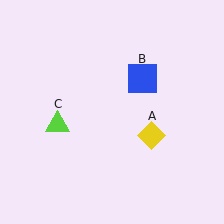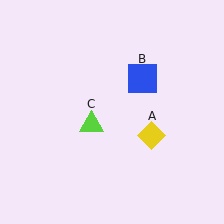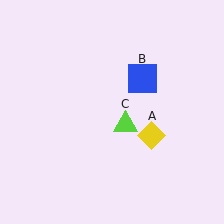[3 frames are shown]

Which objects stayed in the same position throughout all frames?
Yellow diamond (object A) and blue square (object B) remained stationary.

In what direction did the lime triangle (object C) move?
The lime triangle (object C) moved right.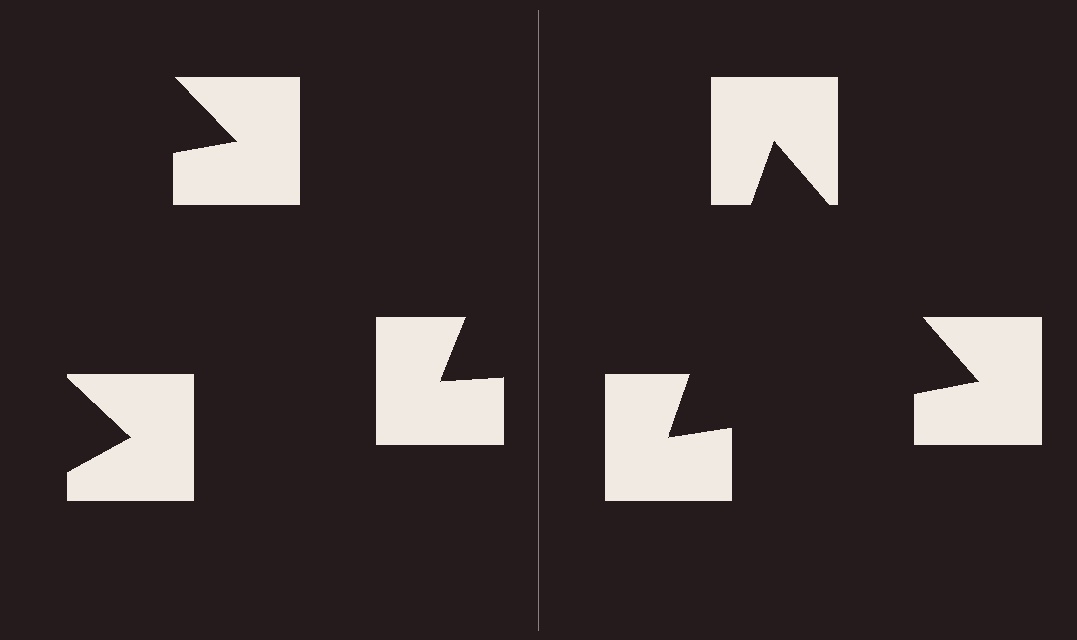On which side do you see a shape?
An illusory triangle appears on the right side. On the left side the wedge cuts are rotated, so no coherent shape forms.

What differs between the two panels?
The notched squares are positioned identically on both sides; only the wedge orientations differ. On the right they align to a triangle; on the left they are misaligned.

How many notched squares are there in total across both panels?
6 — 3 on each side.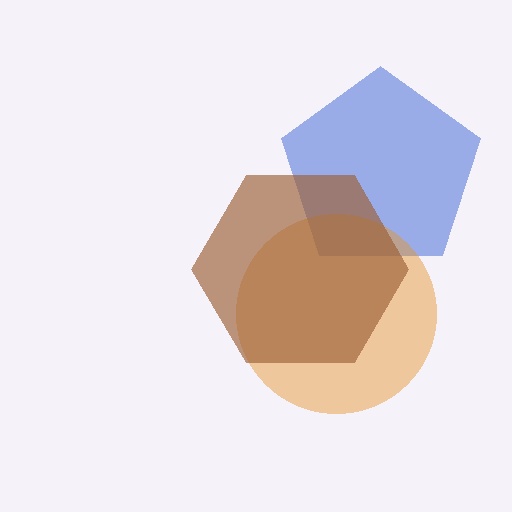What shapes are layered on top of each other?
The layered shapes are: a blue pentagon, an orange circle, a brown hexagon.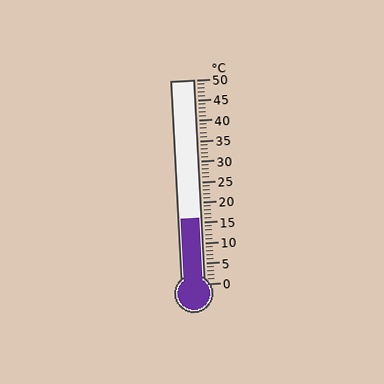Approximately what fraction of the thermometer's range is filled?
The thermometer is filled to approximately 30% of its range.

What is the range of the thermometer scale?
The thermometer scale ranges from 0°C to 50°C.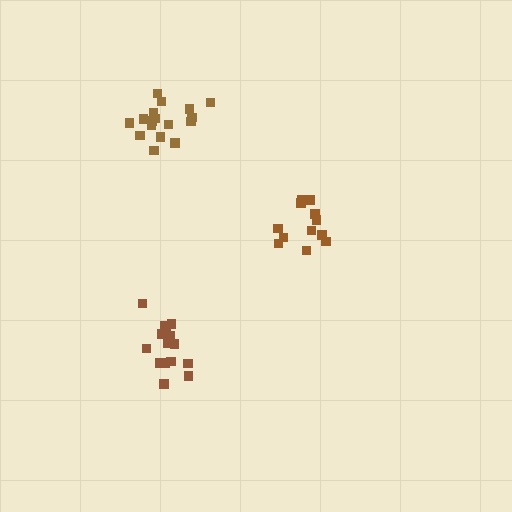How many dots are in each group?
Group 1: 12 dots, Group 2: 17 dots, Group 3: 16 dots (45 total).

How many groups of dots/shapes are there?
There are 3 groups.